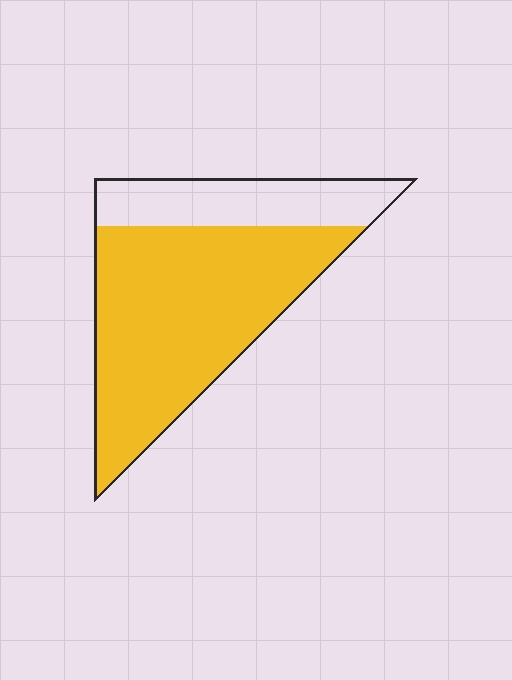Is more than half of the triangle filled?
Yes.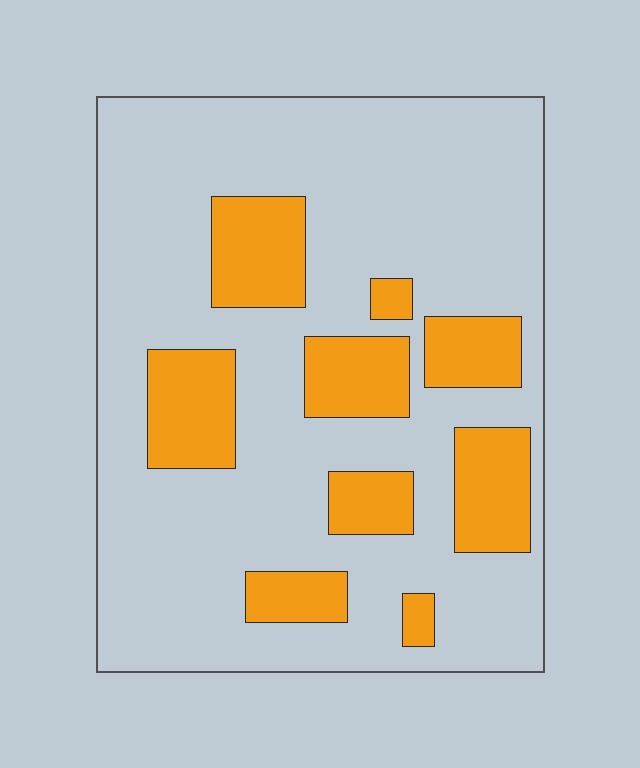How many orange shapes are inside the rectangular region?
9.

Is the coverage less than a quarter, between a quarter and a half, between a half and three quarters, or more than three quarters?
Less than a quarter.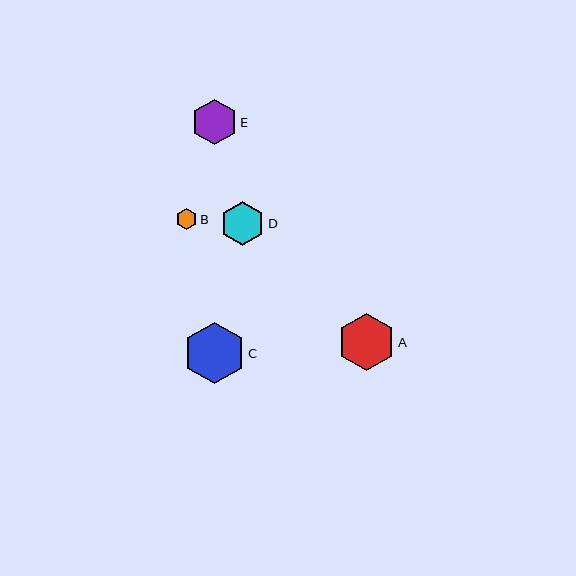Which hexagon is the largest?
Hexagon C is the largest with a size of approximately 62 pixels.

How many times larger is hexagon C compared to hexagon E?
Hexagon C is approximately 1.4 times the size of hexagon E.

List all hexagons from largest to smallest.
From largest to smallest: C, A, E, D, B.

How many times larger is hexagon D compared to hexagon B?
Hexagon D is approximately 2.1 times the size of hexagon B.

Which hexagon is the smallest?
Hexagon B is the smallest with a size of approximately 21 pixels.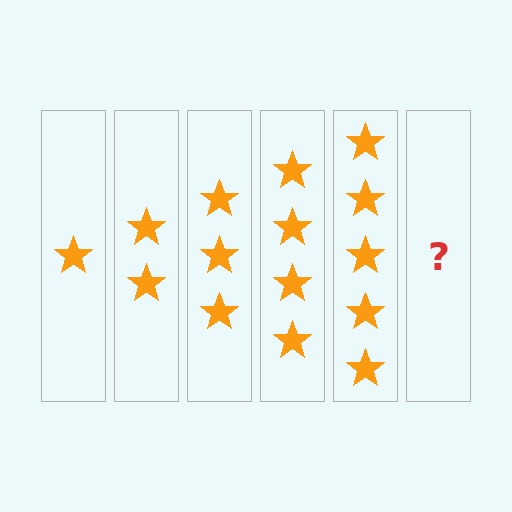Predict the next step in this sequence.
The next step is 6 stars.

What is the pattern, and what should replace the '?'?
The pattern is that each step adds one more star. The '?' should be 6 stars.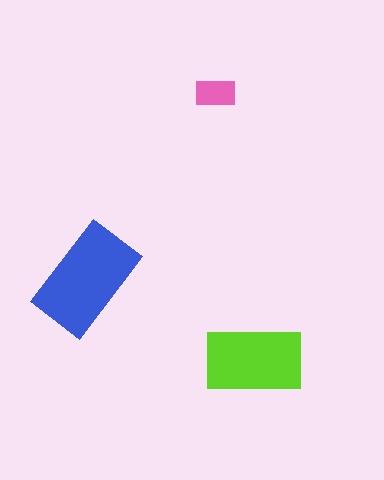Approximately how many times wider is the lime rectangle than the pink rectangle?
About 2.5 times wider.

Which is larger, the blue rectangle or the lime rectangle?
The blue one.